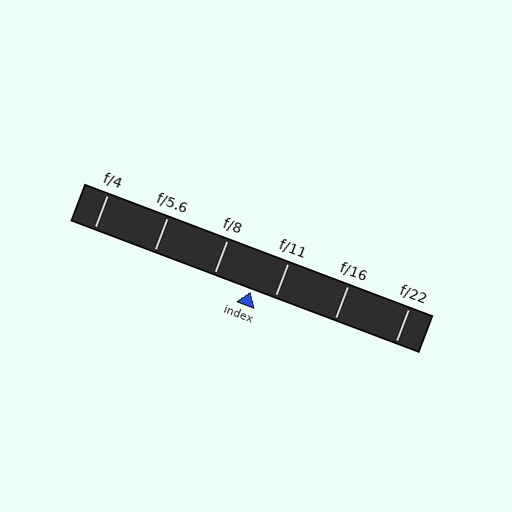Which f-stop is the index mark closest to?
The index mark is closest to f/11.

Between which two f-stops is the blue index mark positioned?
The index mark is between f/8 and f/11.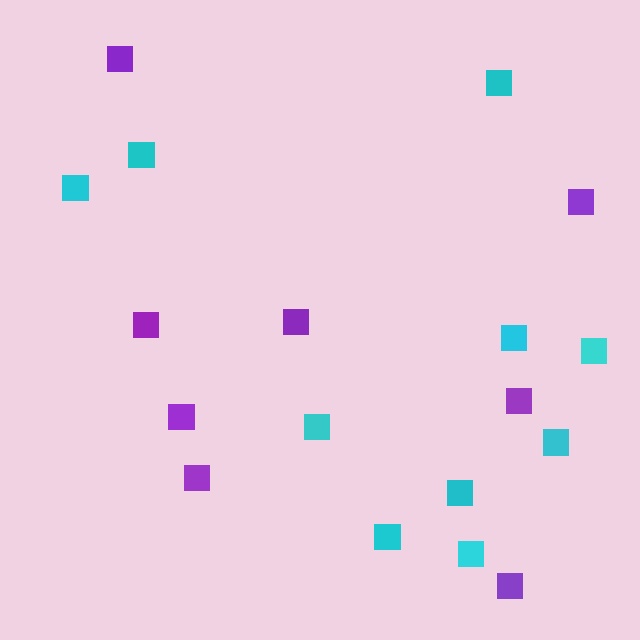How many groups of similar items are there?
There are 2 groups: one group of purple squares (8) and one group of cyan squares (10).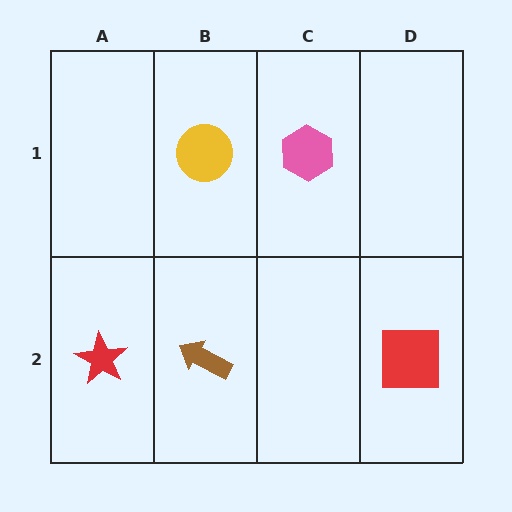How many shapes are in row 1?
2 shapes.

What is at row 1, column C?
A pink hexagon.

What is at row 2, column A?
A red star.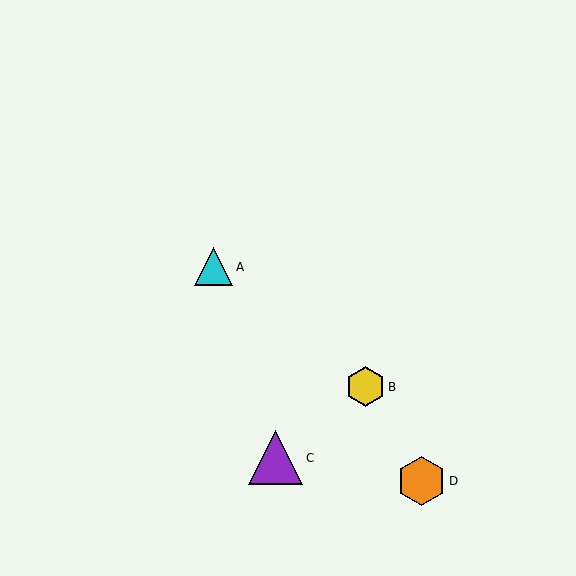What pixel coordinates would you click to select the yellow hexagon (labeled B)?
Click at (365, 387) to select the yellow hexagon B.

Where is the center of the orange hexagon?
The center of the orange hexagon is at (422, 481).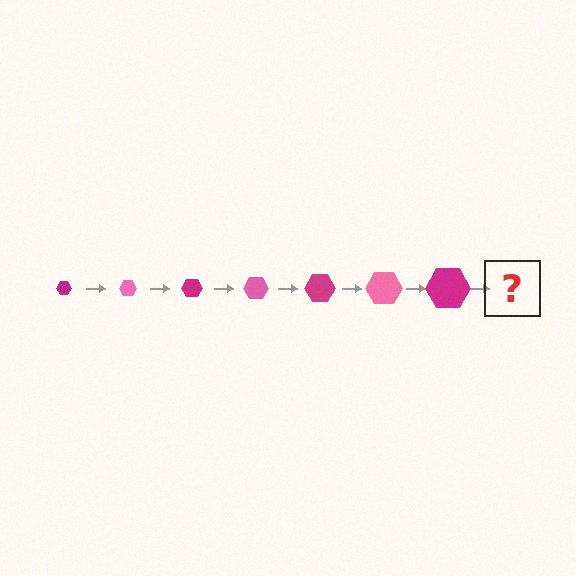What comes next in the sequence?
The next element should be a pink hexagon, larger than the previous one.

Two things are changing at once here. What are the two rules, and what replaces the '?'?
The two rules are that the hexagon grows larger each step and the color cycles through magenta and pink. The '?' should be a pink hexagon, larger than the previous one.